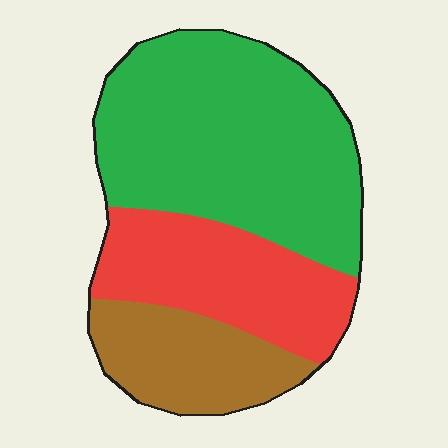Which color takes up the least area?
Brown, at roughly 20%.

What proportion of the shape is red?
Red covers 27% of the shape.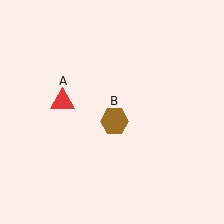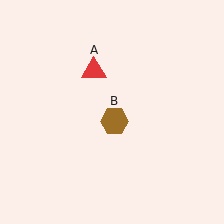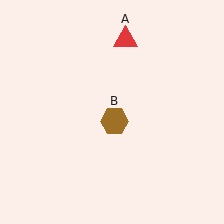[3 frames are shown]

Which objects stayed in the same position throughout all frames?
Brown hexagon (object B) remained stationary.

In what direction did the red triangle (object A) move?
The red triangle (object A) moved up and to the right.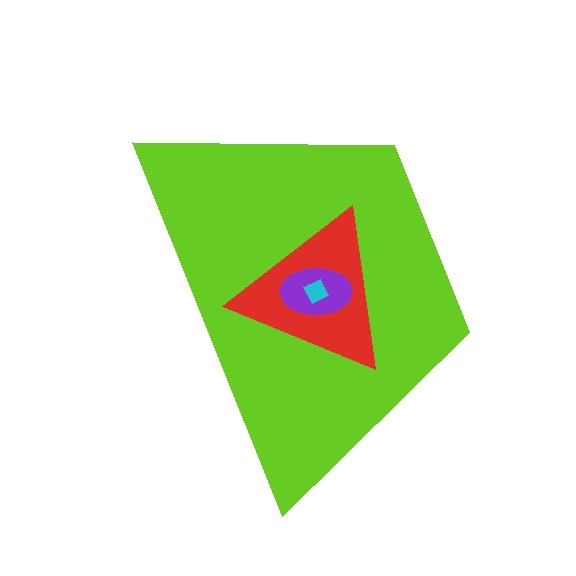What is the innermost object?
The cyan square.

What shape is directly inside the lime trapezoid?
The red triangle.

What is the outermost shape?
The lime trapezoid.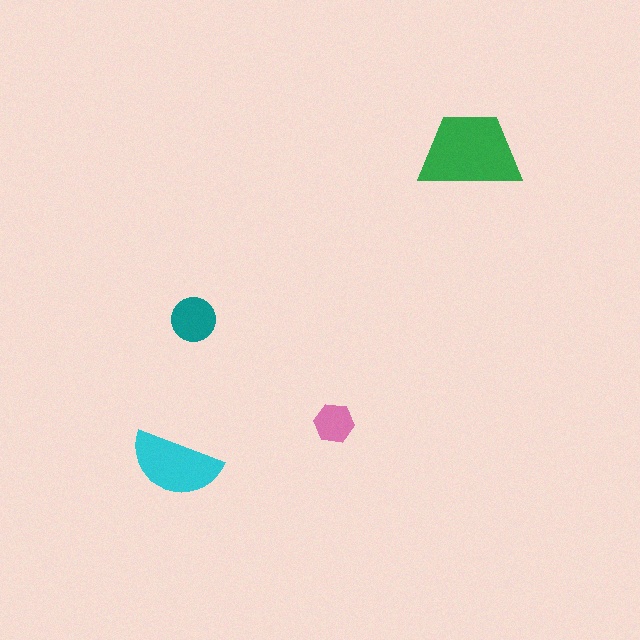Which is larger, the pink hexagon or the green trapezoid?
The green trapezoid.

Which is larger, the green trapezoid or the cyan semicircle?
The green trapezoid.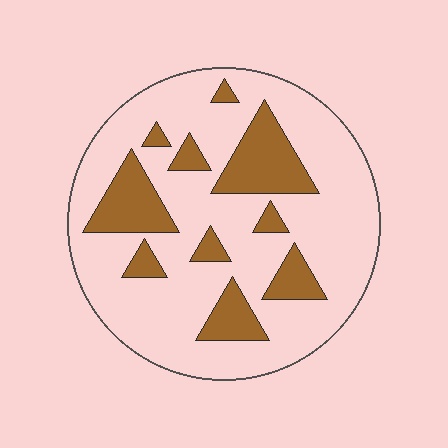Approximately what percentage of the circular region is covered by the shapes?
Approximately 25%.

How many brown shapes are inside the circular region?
10.